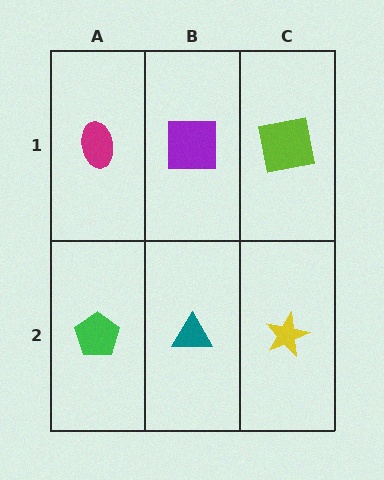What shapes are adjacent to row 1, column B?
A teal triangle (row 2, column B), a magenta ellipse (row 1, column A), a lime square (row 1, column C).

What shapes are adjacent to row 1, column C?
A yellow star (row 2, column C), a purple square (row 1, column B).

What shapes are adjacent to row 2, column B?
A purple square (row 1, column B), a green pentagon (row 2, column A), a yellow star (row 2, column C).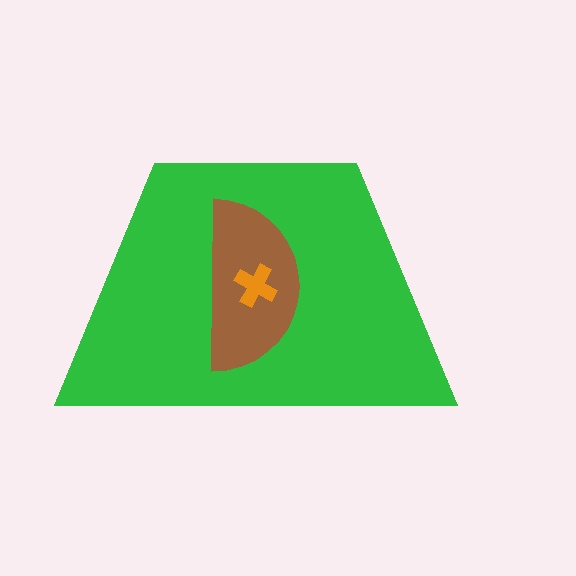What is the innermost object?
The orange cross.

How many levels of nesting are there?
3.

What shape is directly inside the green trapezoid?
The brown semicircle.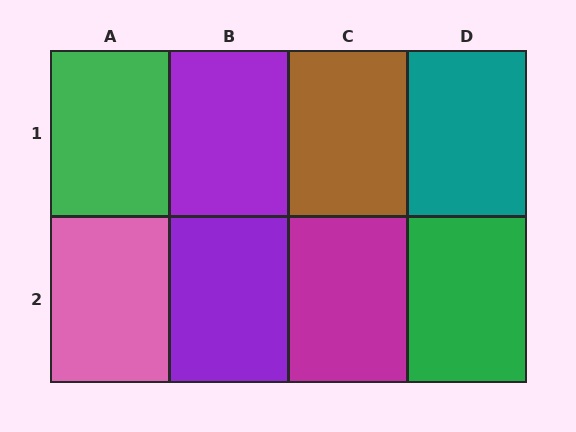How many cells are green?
2 cells are green.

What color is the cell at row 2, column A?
Pink.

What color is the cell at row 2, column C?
Magenta.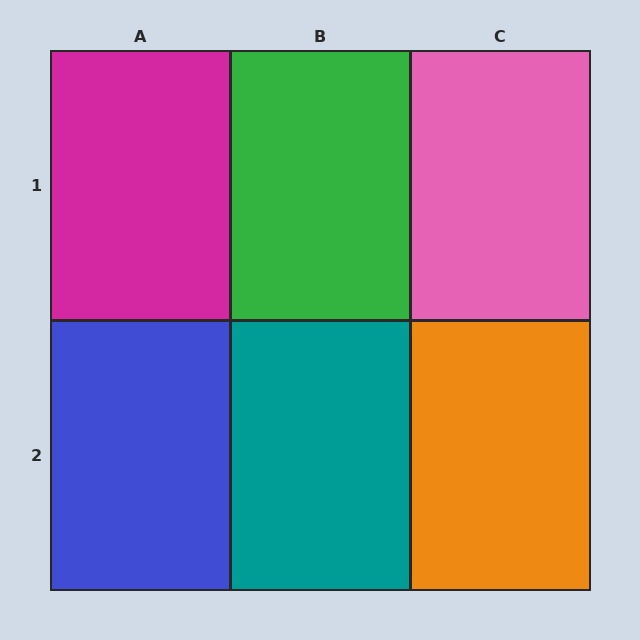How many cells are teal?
1 cell is teal.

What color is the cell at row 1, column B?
Green.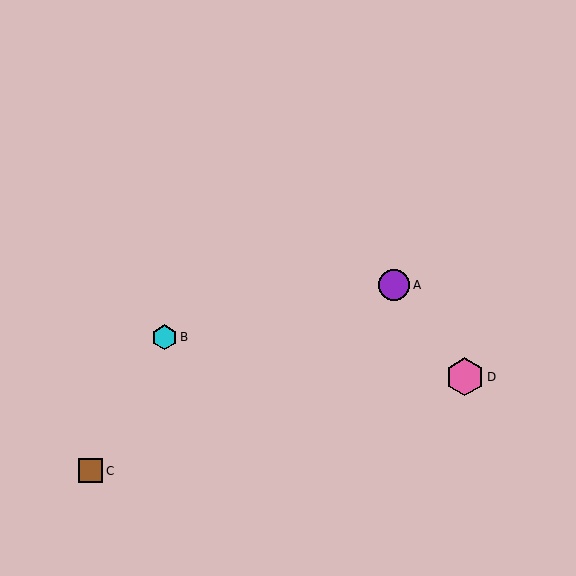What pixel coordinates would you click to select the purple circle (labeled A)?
Click at (394, 285) to select the purple circle A.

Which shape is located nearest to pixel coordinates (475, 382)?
The pink hexagon (labeled D) at (465, 377) is nearest to that location.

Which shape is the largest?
The pink hexagon (labeled D) is the largest.